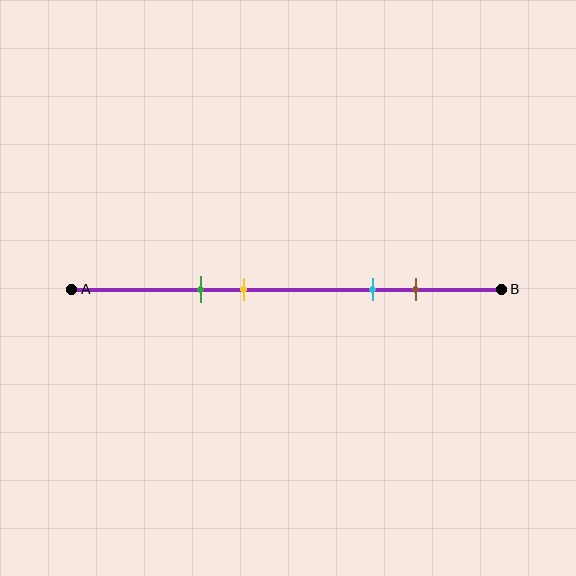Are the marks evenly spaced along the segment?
No, the marks are not evenly spaced.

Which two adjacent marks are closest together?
The green and yellow marks are the closest adjacent pair.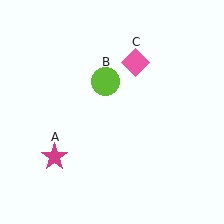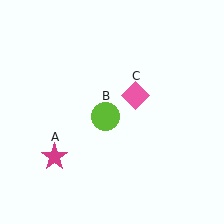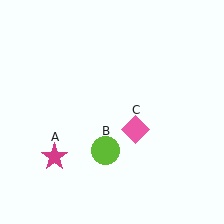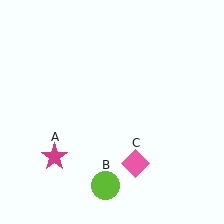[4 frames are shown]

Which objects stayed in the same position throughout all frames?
Magenta star (object A) remained stationary.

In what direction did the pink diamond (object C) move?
The pink diamond (object C) moved down.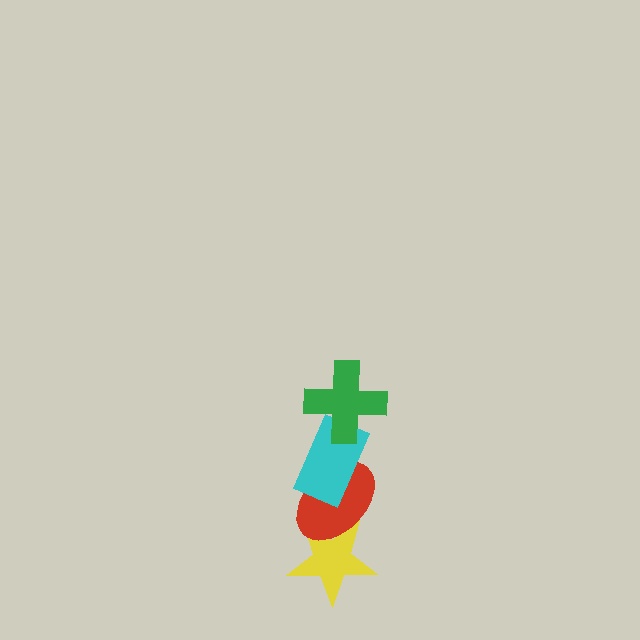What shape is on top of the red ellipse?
The cyan rectangle is on top of the red ellipse.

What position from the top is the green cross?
The green cross is 1st from the top.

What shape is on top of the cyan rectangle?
The green cross is on top of the cyan rectangle.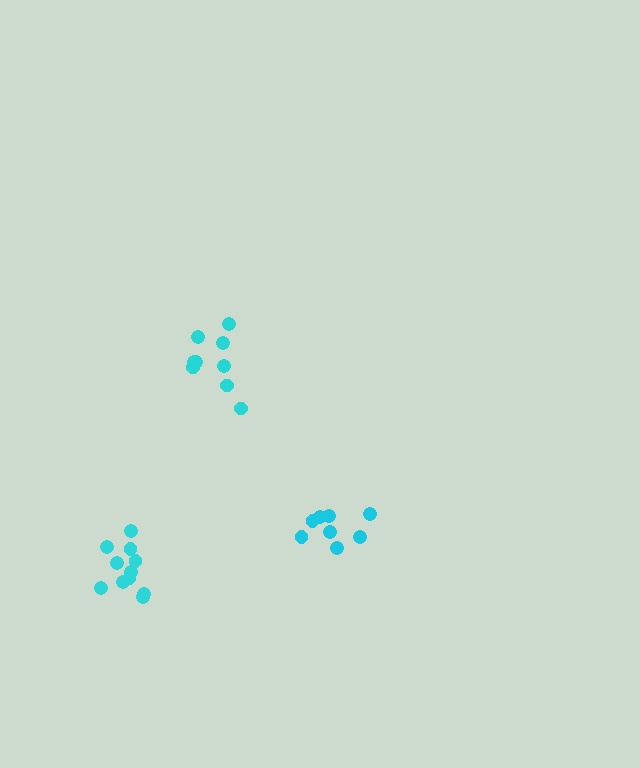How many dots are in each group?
Group 1: 8 dots, Group 2: 9 dots, Group 3: 11 dots (28 total).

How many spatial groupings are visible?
There are 3 spatial groupings.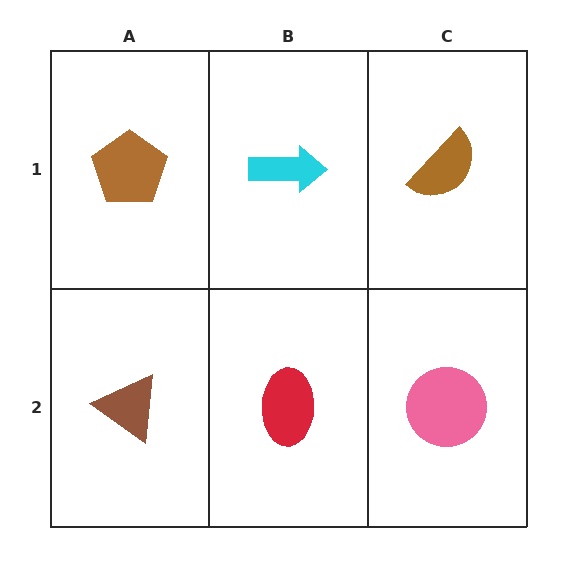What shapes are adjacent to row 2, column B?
A cyan arrow (row 1, column B), a brown triangle (row 2, column A), a pink circle (row 2, column C).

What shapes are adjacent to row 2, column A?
A brown pentagon (row 1, column A), a red ellipse (row 2, column B).